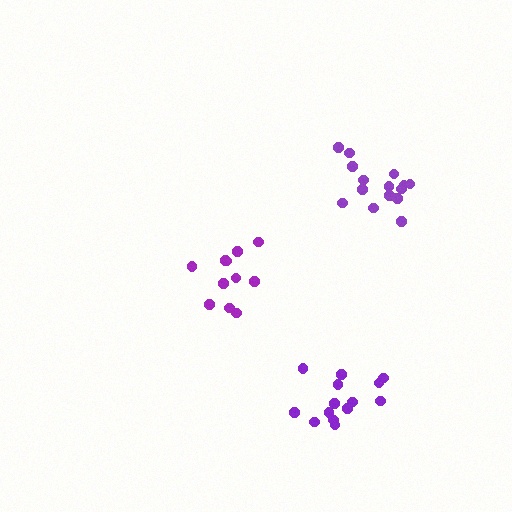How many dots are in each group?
Group 1: 11 dots, Group 2: 14 dots, Group 3: 15 dots (40 total).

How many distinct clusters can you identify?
There are 3 distinct clusters.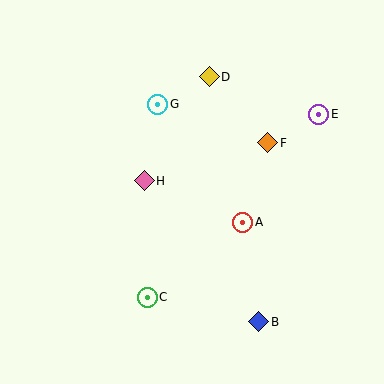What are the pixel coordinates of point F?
Point F is at (268, 143).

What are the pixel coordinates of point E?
Point E is at (319, 114).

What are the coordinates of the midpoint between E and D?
The midpoint between E and D is at (264, 95).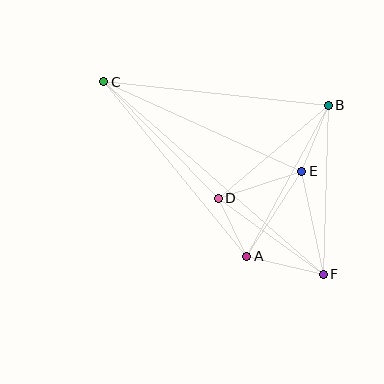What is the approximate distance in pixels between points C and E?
The distance between C and E is approximately 217 pixels.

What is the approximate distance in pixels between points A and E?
The distance between A and E is approximately 101 pixels.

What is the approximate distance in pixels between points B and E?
The distance between B and E is approximately 71 pixels.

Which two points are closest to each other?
Points A and D are closest to each other.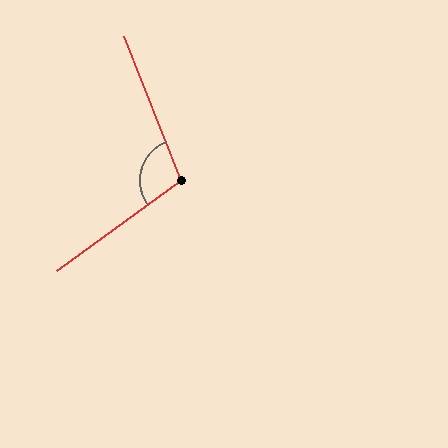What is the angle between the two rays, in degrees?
Approximately 104 degrees.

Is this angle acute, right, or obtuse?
It is obtuse.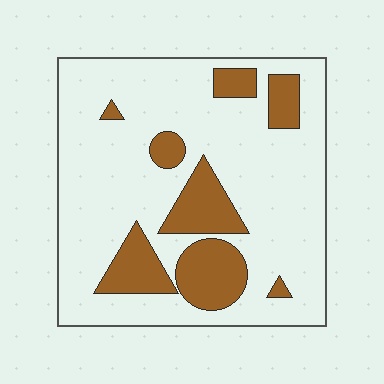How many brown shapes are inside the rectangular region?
8.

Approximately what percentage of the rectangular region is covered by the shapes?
Approximately 20%.